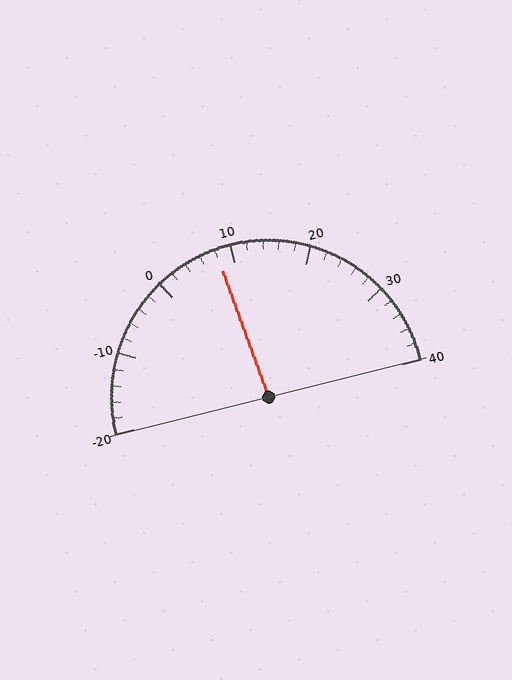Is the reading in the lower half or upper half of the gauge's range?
The reading is in the lower half of the range (-20 to 40).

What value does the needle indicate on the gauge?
The needle indicates approximately 8.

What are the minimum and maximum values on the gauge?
The gauge ranges from -20 to 40.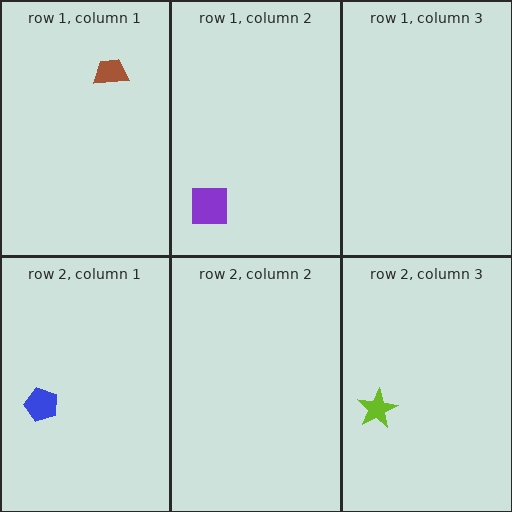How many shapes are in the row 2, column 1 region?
1.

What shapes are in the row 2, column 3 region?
The lime star.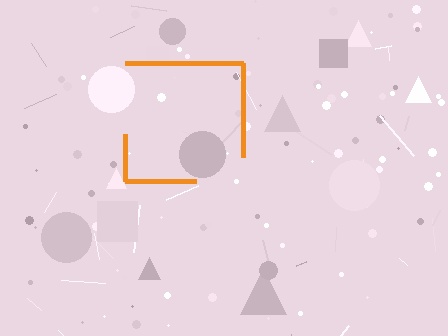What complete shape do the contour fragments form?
The contour fragments form a square.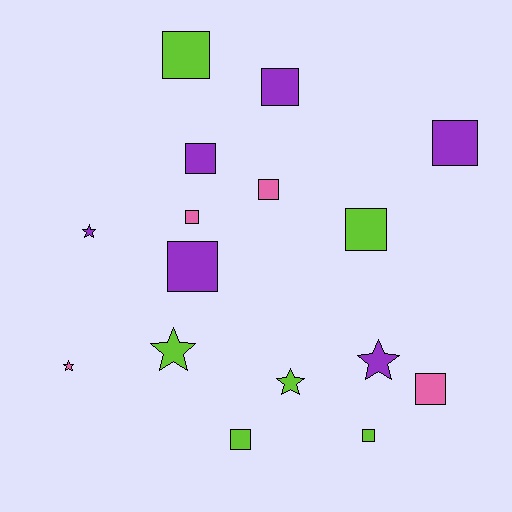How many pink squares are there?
There are 3 pink squares.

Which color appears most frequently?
Purple, with 6 objects.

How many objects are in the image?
There are 16 objects.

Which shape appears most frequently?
Square, with 11 objects.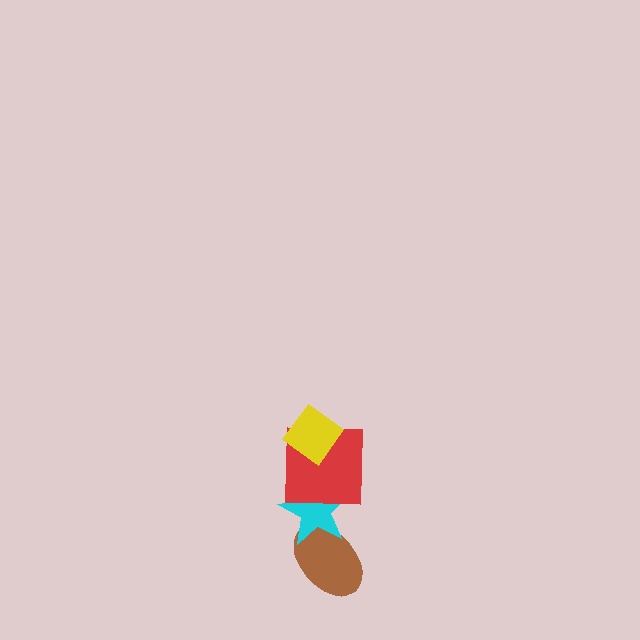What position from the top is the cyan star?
The cyan star is 3rd from the top.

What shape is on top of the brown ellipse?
The cyan star is on top of the brown ellipse.